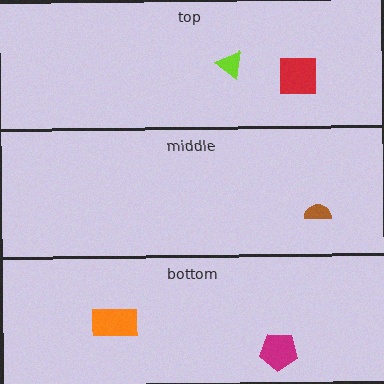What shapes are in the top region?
The red square, the lime triangle.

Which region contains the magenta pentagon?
The bottom region.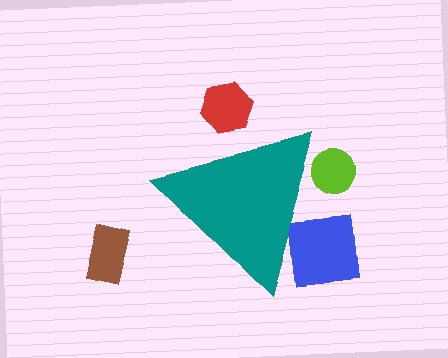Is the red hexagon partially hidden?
Yes, the red hexagon is partially hidden behind the teal triangle.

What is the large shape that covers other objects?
A teal triangle.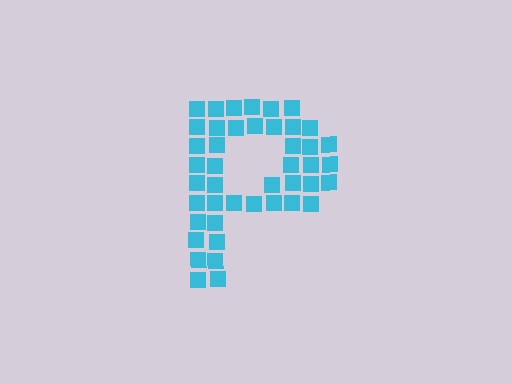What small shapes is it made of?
It is made of small squares.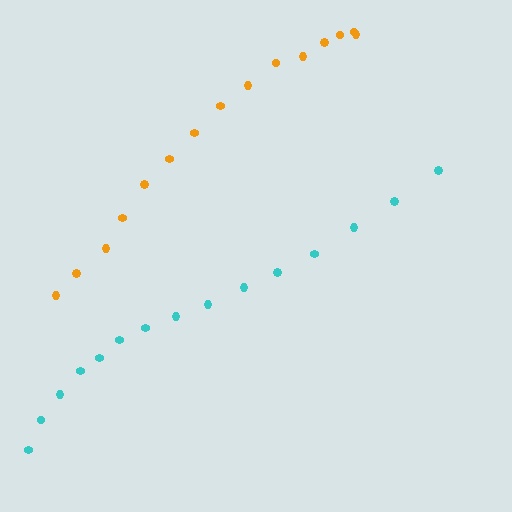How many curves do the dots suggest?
There are 2 distinct paths.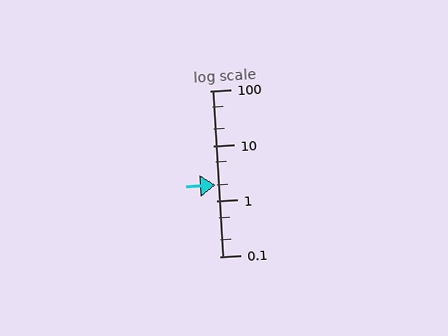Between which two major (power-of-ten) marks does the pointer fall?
The pointer is between 1 and 10.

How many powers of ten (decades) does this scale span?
The scale spans 3 decades, from 0.1 to 100.